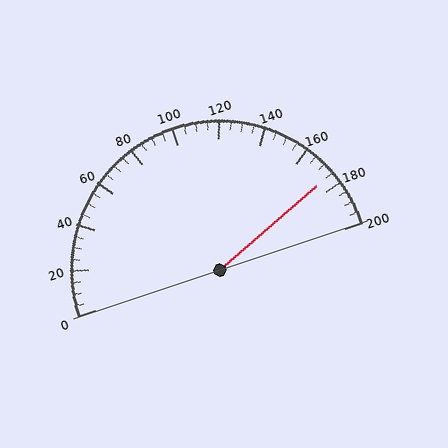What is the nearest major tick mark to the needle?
The nearest major tick mark is 180.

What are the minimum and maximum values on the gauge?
The gauge ranges from 0 to 200.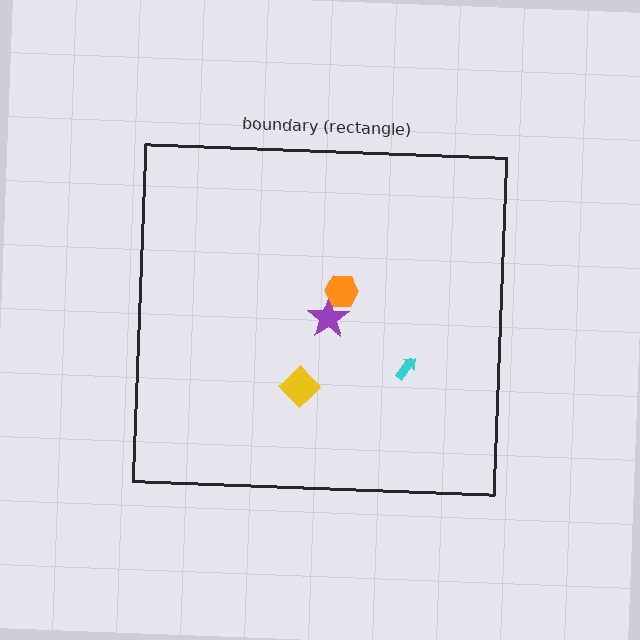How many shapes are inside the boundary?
4 inside, 0 outside.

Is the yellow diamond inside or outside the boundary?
Inside.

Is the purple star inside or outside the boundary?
Inside.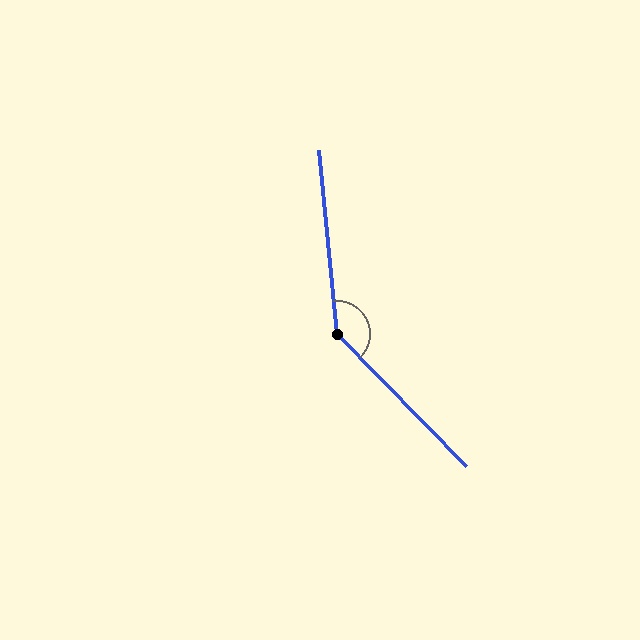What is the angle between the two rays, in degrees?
Approximately 141 degrees.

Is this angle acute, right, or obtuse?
It is obtuse.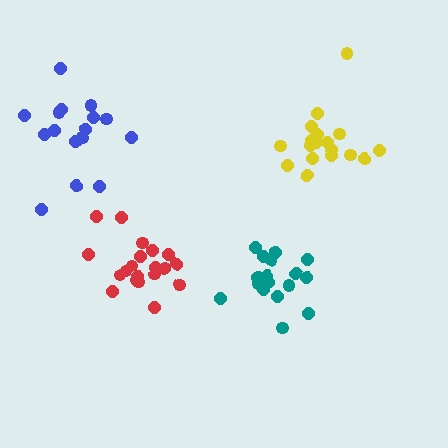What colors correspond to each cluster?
The clusters are colored: red, yellow, blue, teal.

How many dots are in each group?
Group 1: 20 dots, Group 2: 18 dots, Group 3: 16 dots, Group 4: 17 dots (71 total).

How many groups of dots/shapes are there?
There are 4 groups.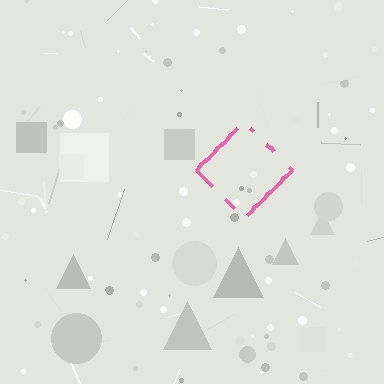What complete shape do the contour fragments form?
The contour fragments form a diamond.